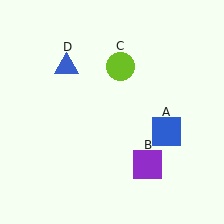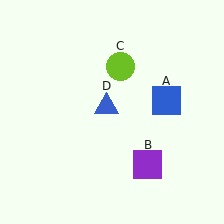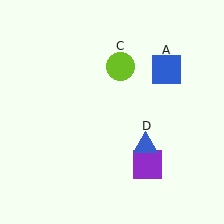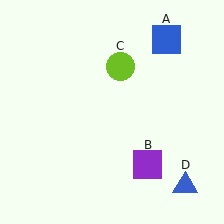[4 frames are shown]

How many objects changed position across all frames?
2 objects changed position: blue square (object A), blue triangle (object D).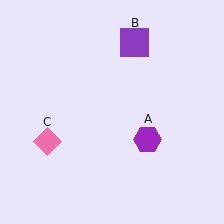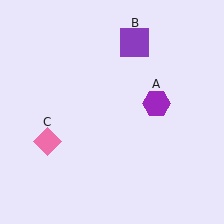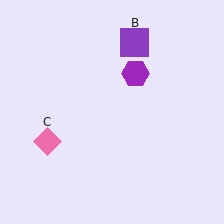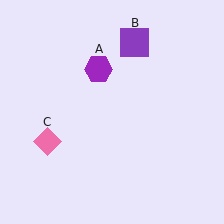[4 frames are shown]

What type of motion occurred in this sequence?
The purple hexagon (object A) rotated counterclockwise around the center of the scene.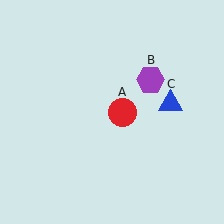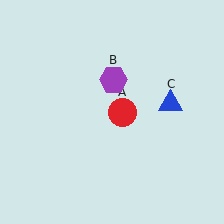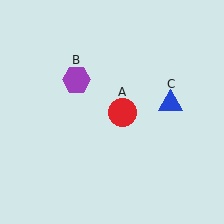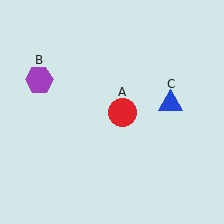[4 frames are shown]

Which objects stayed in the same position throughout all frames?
Red circle (object A) and blue triangle (object C) remained stationary.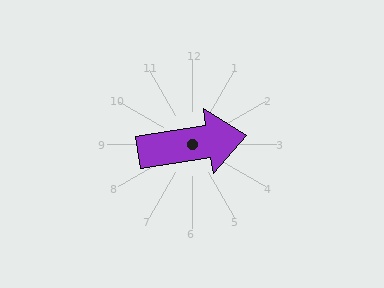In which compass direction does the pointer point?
East.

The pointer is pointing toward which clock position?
Roughly 3 o'clock.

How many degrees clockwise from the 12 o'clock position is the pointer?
Approximately 81 degrees.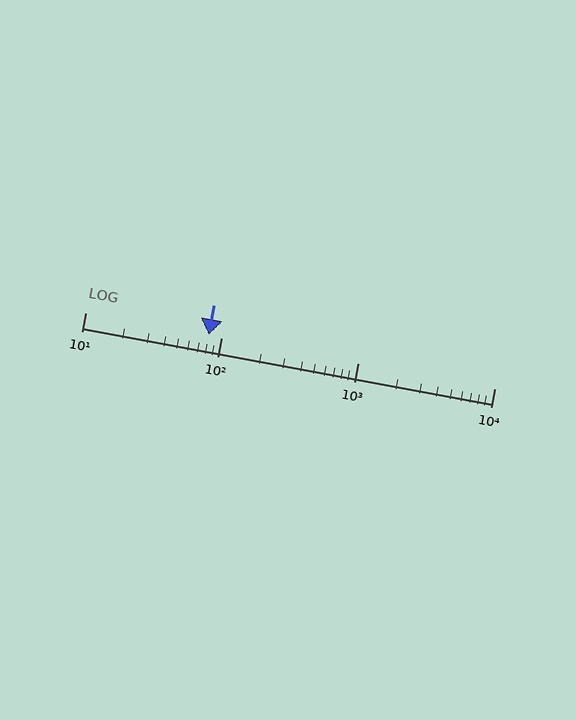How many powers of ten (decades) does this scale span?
The scale spans 3 decades, from 10 to 10000.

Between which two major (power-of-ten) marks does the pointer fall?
The pointer is between 10 and 100.